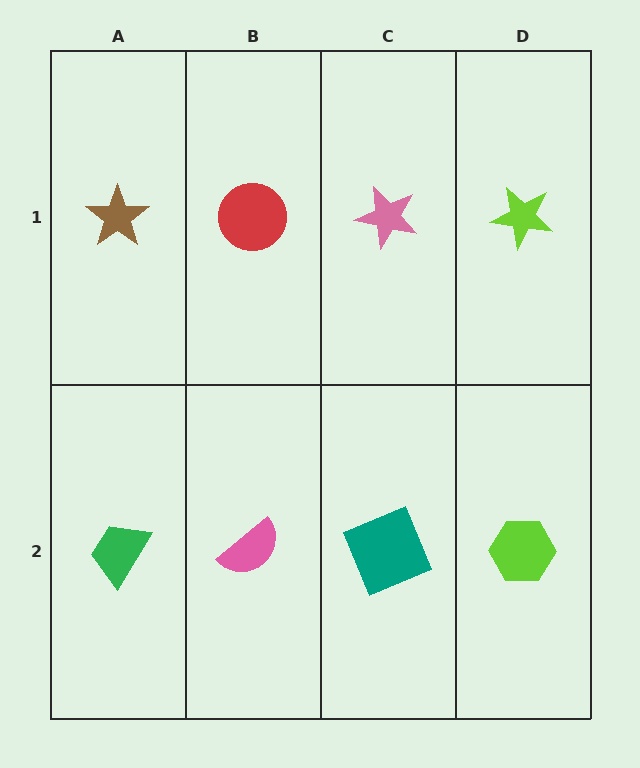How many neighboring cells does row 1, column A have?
2.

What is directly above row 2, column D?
A lime star.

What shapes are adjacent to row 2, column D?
A lime star (row 1, column D), a teal square (row 2, column C).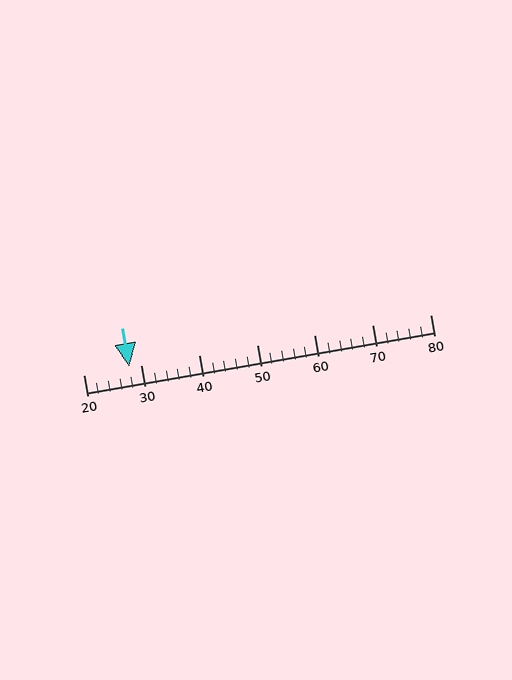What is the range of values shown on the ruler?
The ruler shows values from 20 to 80.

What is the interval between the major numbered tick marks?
The major tick marks are spaced 10 units apart.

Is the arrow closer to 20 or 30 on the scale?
The arrow is closer to 30.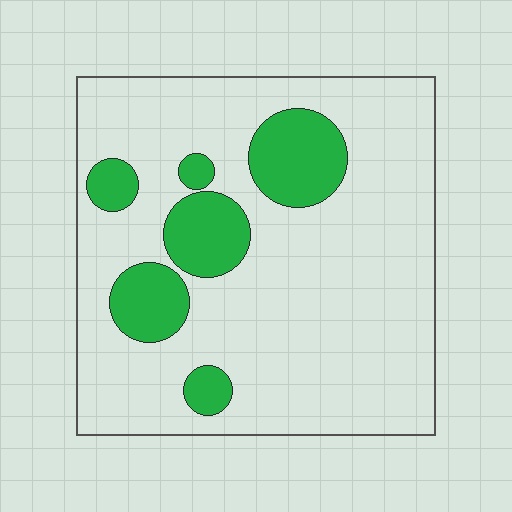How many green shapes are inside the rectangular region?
6.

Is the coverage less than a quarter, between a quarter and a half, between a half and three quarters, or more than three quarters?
Less than a quarter.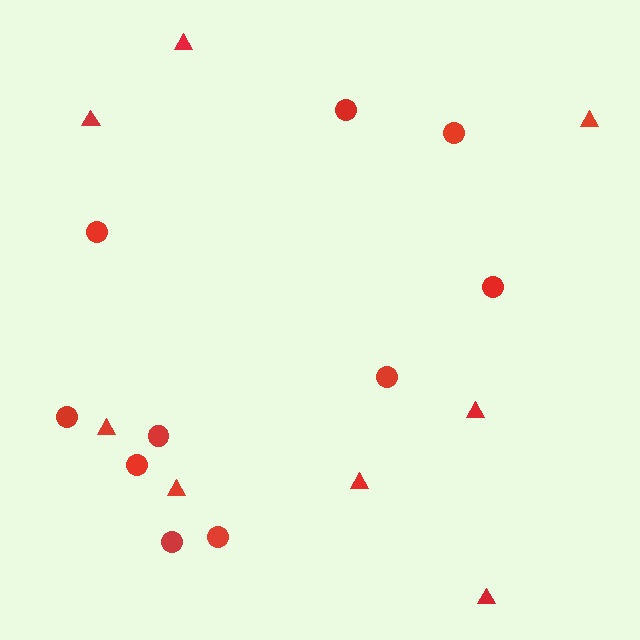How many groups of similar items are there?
There are 2 groups: one group of circles (10) and one group of triangles (8).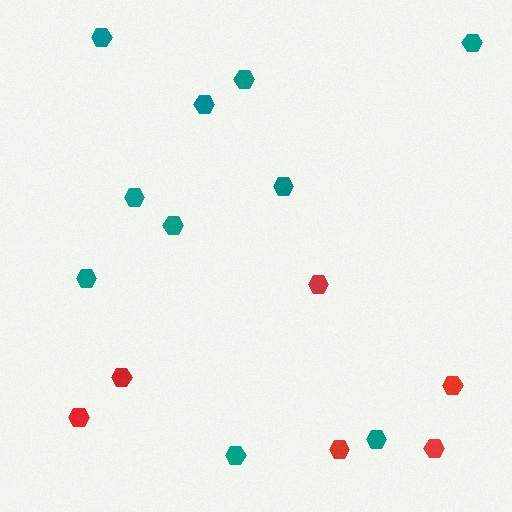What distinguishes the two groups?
There are 2 groups: one group of red hexagons (6) and one group of teal hexagons (10).